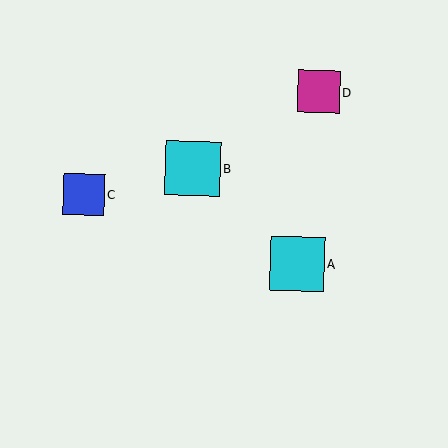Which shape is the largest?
The cyan square (labeled B) is the largest.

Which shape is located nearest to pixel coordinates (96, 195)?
The blue square (labeled C) at (84, 194) is nearest to that location.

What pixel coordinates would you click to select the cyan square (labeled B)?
Click at (193, 168) to select the cyan square B.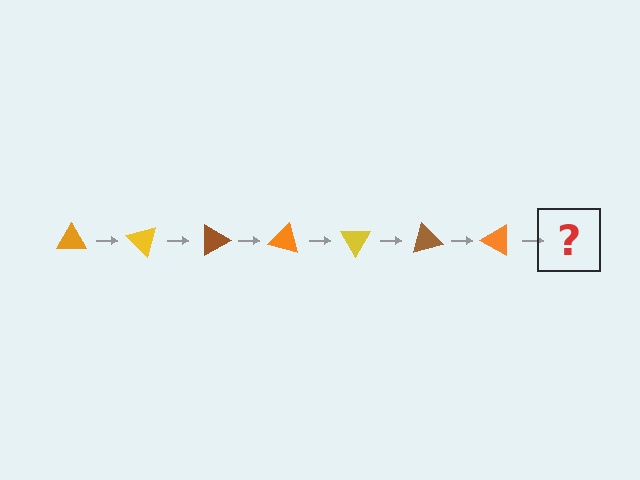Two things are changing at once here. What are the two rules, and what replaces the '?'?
The two rules are that it rotates 45 degrees each step and the color cycles through orange, yellow, and brown. The '?' should be a yellow triangle, rotated 315 degrees from the start.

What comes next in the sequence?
The next element should be a yellow triangle, rotated 315 degrees from the start.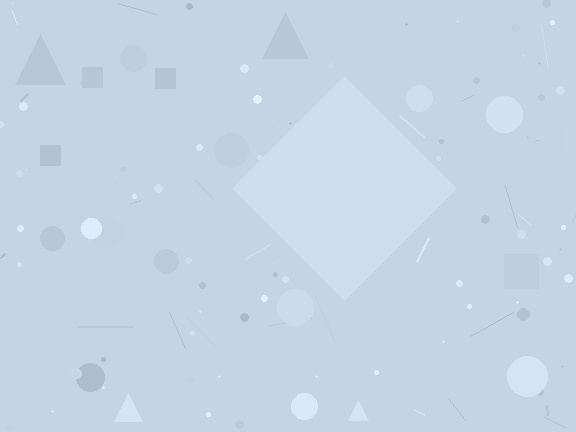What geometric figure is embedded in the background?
A diamond is embedded in the background.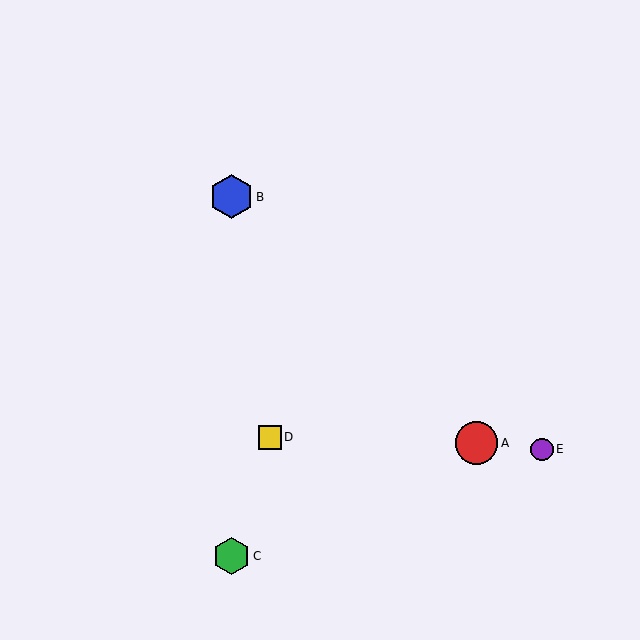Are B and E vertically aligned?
No, B is at x≈231 and E is at x≈542.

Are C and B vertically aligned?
Yes, both are at x≈231.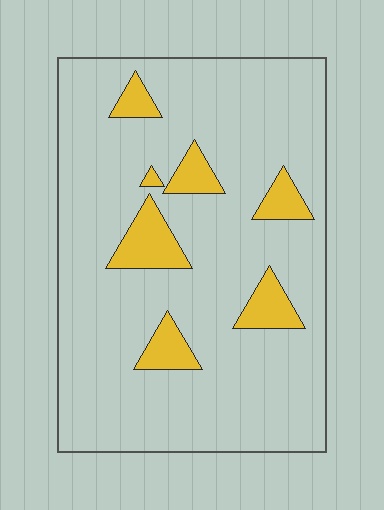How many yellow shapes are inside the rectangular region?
7.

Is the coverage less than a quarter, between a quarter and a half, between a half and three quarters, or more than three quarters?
Less than a quarter.